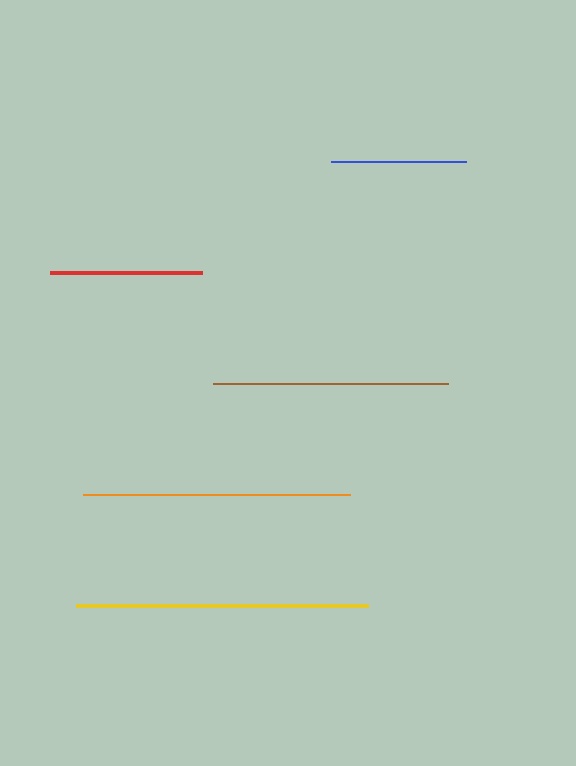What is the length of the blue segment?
The blue segment is approximately 135 pixels long.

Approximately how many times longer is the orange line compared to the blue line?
The orange line is approximately 2.0 times the length of the blue line.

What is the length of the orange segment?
The orange segment is approximately 267 pixels long.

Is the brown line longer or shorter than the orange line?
The orange line is longer than the brown line.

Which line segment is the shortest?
The blue line is the shortest at approximately 135 pixels.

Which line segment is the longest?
The yellow line is the longest at approximately 292 pixels.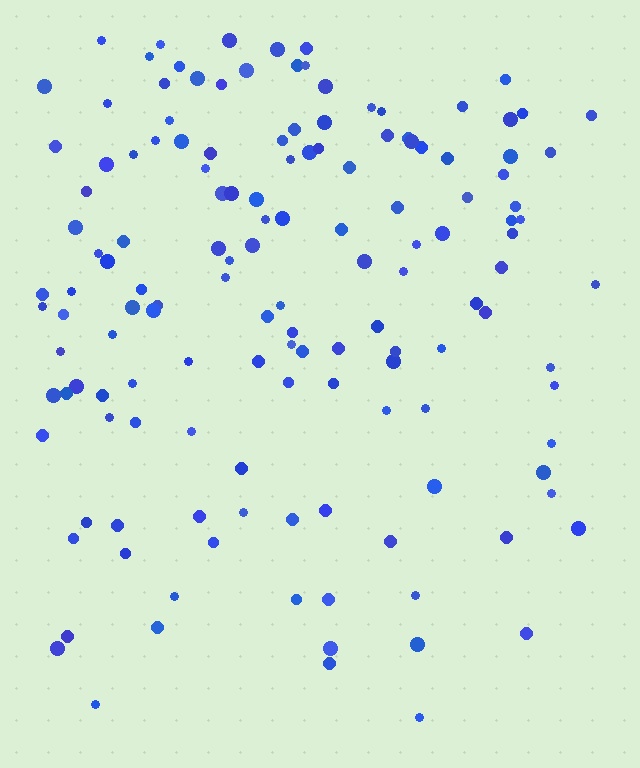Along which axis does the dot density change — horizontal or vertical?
Vertical.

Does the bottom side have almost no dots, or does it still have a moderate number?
Still a moderate number, just noticeably fewer than the top.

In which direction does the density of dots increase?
From bottom to top, with the top side densest.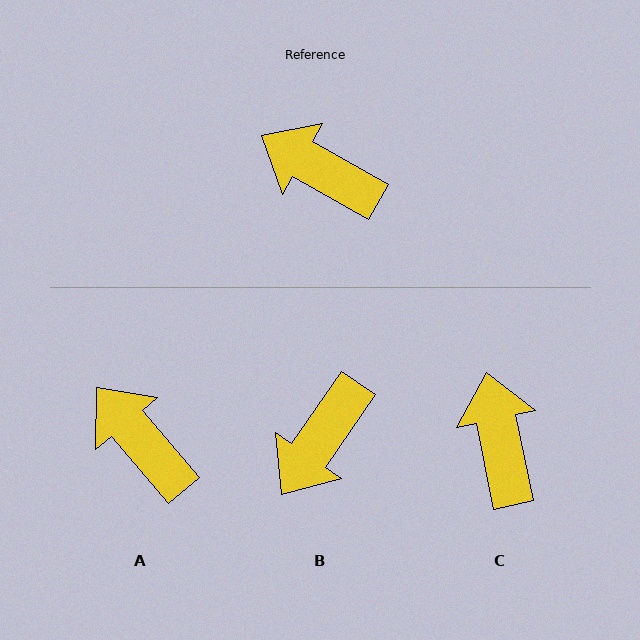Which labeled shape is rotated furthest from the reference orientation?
B, about 85 degrees away.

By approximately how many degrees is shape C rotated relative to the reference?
Approximately 49 degrees clockwise.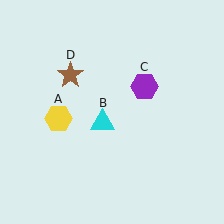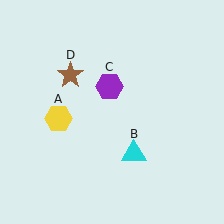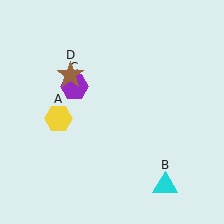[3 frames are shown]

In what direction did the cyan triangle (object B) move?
The cyan triangle (object B) moved down and to the right.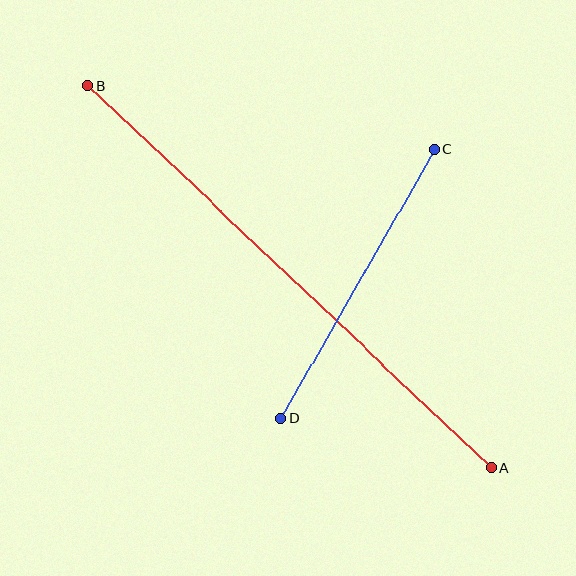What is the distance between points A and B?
The distance is approximately 556 pixels.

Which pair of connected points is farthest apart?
Points A and B are farthest apart.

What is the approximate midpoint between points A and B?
The midpoint is at approximately (290, 277) pixels.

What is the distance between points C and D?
The distance is approximately 310 pixels.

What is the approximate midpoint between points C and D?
The midpoint is at approximately (358, 284) pixels.